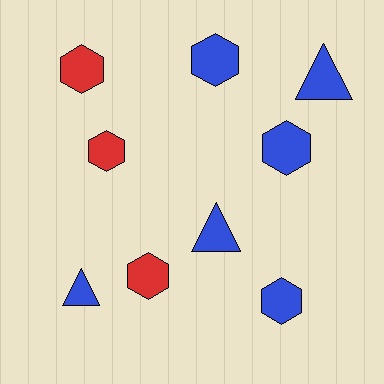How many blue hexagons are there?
There are 3 blue hexagons.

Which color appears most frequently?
Blue, with 6 objects.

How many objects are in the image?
There are 9 objects.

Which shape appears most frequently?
Hexagon, with 6 objects.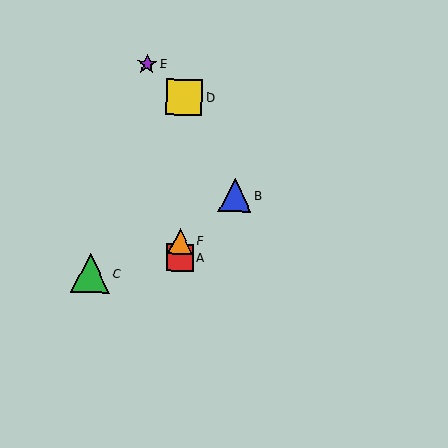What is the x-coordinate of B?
Object B is at x≈235.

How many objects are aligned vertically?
3 objects (A, D, F) are aligned vertically.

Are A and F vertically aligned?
Yes, both are at x≈180.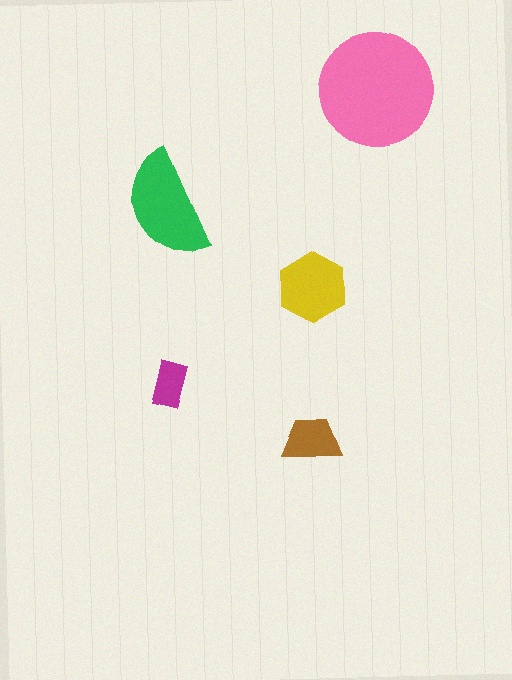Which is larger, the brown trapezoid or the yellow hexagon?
The yellow hexagon.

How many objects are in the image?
There are 5 objects in the image.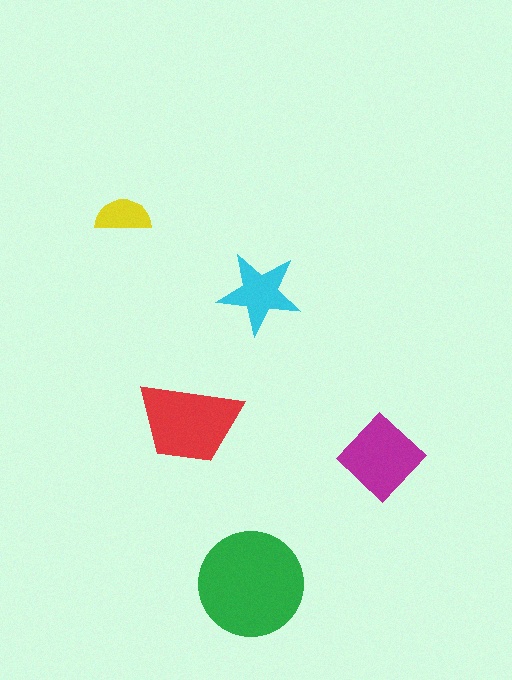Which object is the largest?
The green circle.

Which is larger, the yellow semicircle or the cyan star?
The cyan star.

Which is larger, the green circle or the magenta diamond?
The green circle.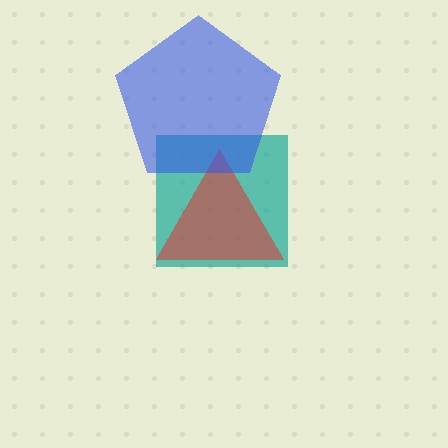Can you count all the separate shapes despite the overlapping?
Yes, there are 3 separate shapes.